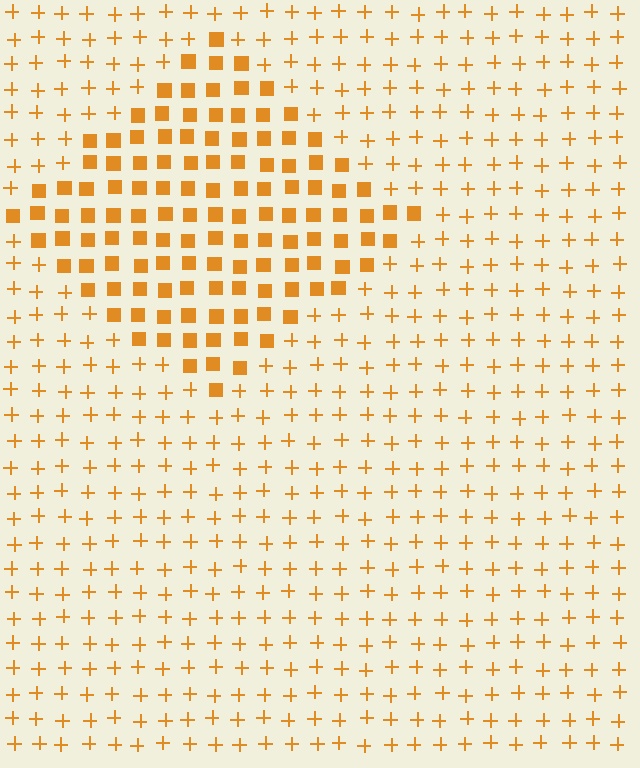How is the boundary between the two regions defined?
The boundary is defined by a change in element shape: squares inside vs. plus signs outside. All elements share the same color and spacing.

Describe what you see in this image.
The image is filled with small orange elements arranged in a uniform grid. A diamond-shaped region contains squares, while the surrounding area contains plus signs. The boundary is defined purely by the change in element shape.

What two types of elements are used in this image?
The image uses squares inside the diamond region and plus signs outside it.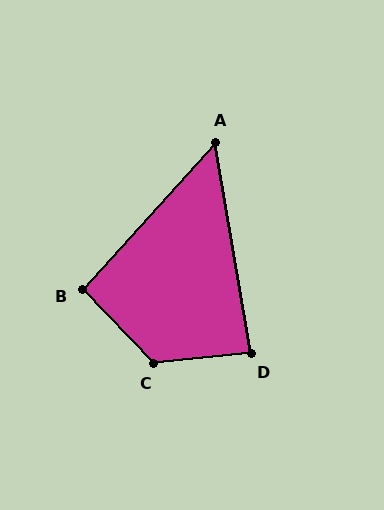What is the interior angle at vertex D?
Approximately 86 degrees (approximately right).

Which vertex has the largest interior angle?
C, at approximately 128 degrees.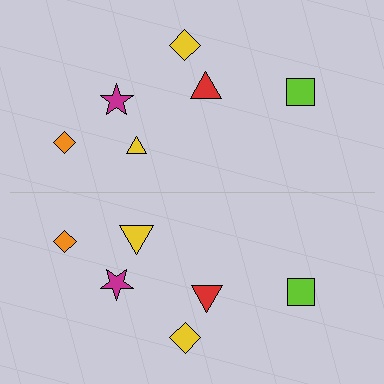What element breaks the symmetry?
The yellow triangle on the bottom side has a different size than its mirror counterpart.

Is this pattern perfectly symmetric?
No, the pattern is not perfectly symmetric. The yellow triangle on the bottom side has a different size than its mirror counterpart.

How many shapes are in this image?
There are 12 shapes in this image.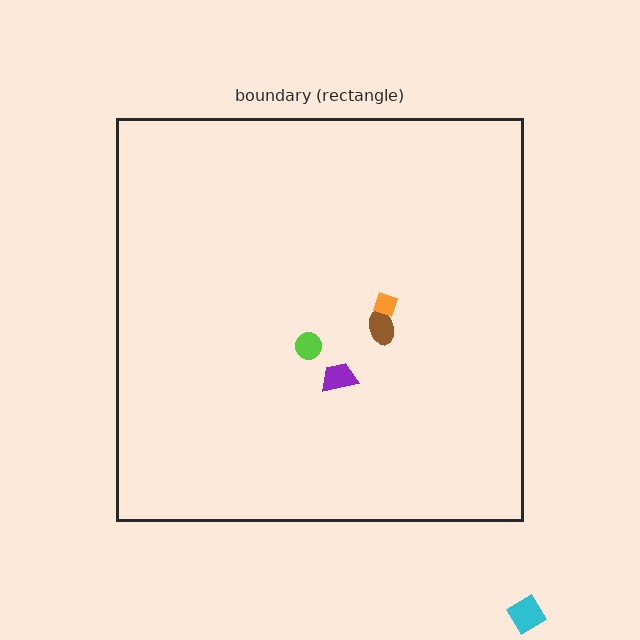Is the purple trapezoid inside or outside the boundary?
Inside.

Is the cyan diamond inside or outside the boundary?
Outside.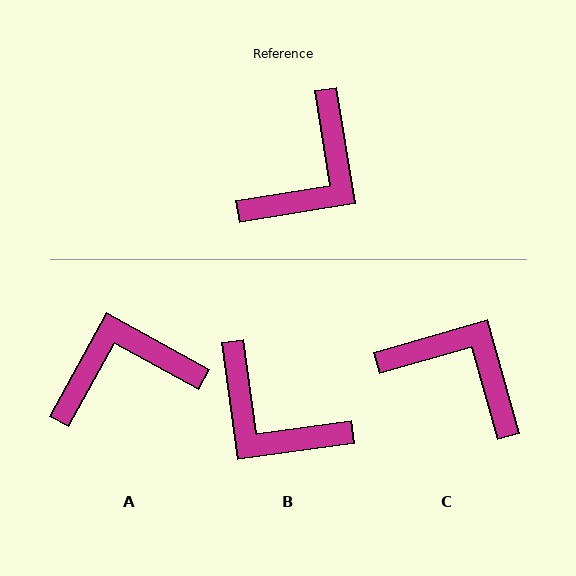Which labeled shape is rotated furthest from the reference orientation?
A, about 142 degrees away.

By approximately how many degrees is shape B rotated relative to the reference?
Approximately 91 degrees clockwise.